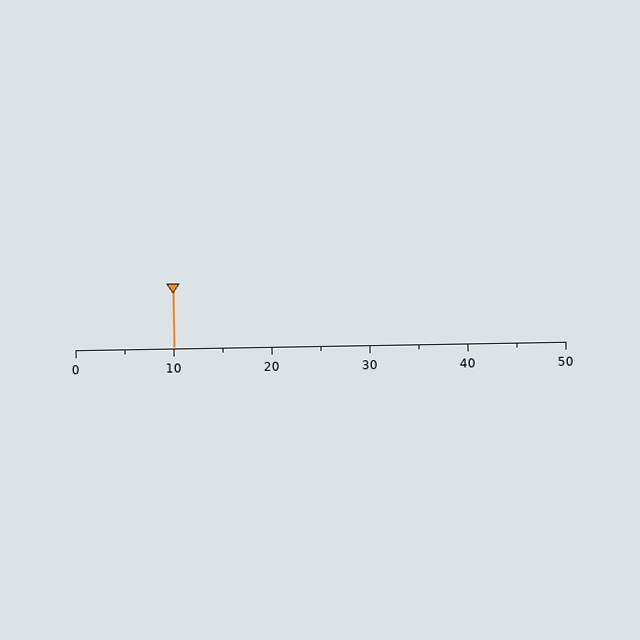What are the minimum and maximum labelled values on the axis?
The axis runs from 0 to 50.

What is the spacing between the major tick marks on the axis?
The major ticks are spaced 10 apart.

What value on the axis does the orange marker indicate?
The marker indicates approximately 10.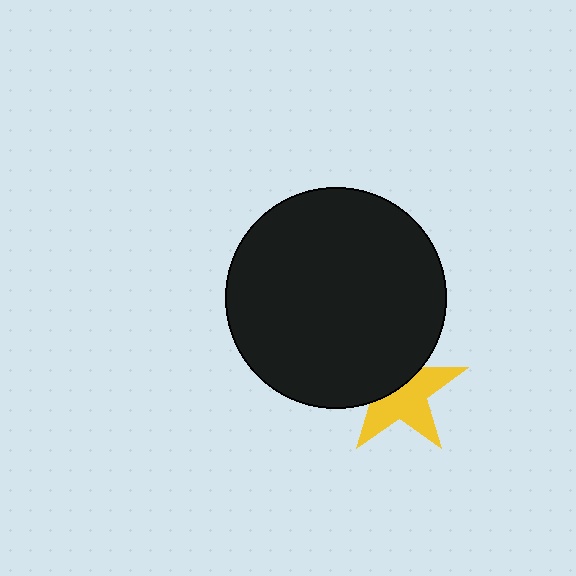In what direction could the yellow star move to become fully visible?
The yellow star could move down. That would shift it out from behind the black circle entirely.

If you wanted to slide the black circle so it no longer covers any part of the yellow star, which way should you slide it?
Slide it up — that is the most direct way to separate the two shapes.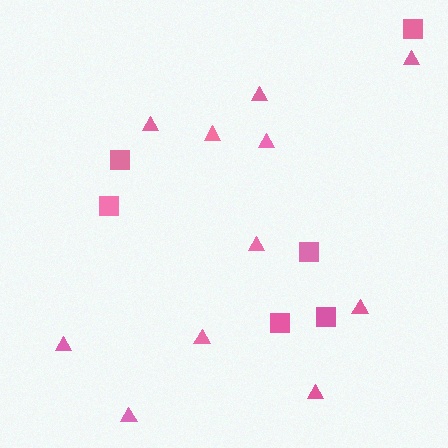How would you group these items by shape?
There are 2 groups: one group of triangles (11) and one group of squares (6).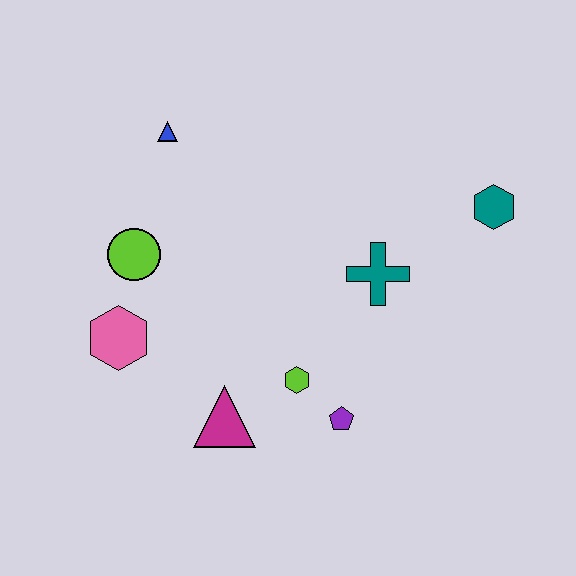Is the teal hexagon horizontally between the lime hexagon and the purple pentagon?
No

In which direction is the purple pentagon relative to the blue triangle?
The purple pentagon is below the blue triangle.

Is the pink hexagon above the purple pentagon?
Yes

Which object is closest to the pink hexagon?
The lime circle is closest to the pink hexagon.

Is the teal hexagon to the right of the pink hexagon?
Yes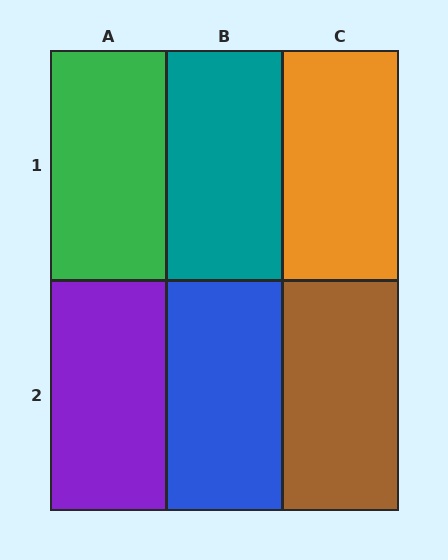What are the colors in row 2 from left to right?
Purple, blue, brown.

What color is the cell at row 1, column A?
Green.